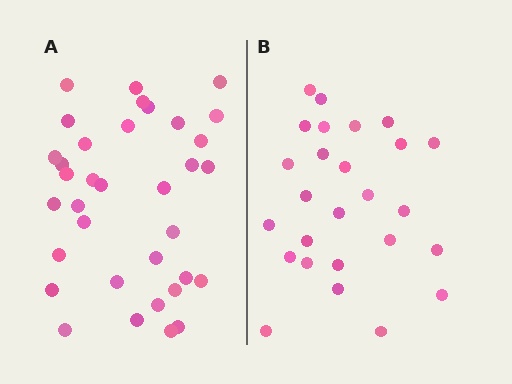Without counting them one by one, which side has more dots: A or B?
Region A (the left region) has more dots.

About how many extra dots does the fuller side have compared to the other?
Region A has roughly 8 or so more dots than region B.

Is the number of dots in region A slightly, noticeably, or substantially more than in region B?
Region A has noticeably more, but not dramatically so. The ratio is roughly 1.3 to 1.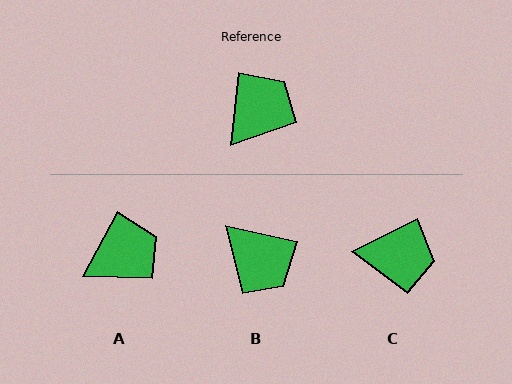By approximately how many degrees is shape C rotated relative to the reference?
Approximately 57 degrees clockwise.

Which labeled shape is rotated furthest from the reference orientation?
B, about 96 degrees away.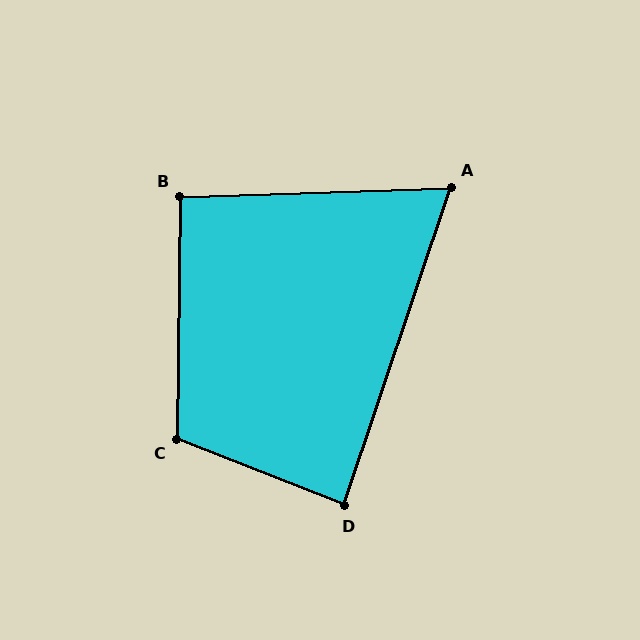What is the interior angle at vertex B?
Approximately 93 degrees (approximately right).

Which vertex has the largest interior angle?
C, at approximately 111 degrees.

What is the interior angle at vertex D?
Approximately 87 degrees (approximately right).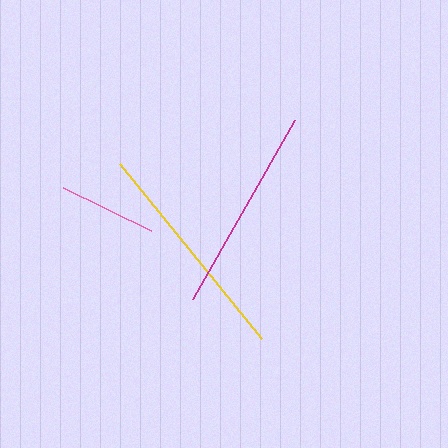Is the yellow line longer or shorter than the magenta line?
The yellow line is longer than the magenta line.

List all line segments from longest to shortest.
From longest to shortest: yellow, magenta, pink.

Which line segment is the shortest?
The pink line is the shortest at approximately 98 pixels.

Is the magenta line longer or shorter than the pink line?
The magenta line is longer than the pink line.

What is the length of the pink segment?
The pink segment is approximately 98 pixels long.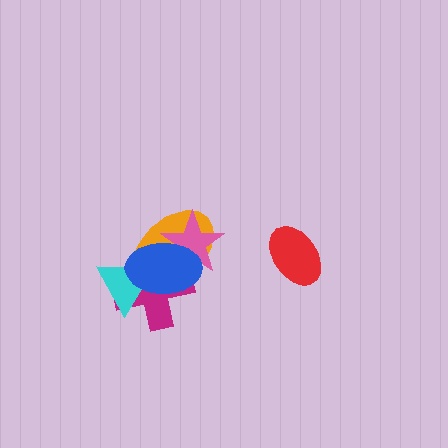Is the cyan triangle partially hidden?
Yes, it is partially covered by another shape.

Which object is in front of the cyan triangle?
The blue ellipse is in front of the cyan triangle.